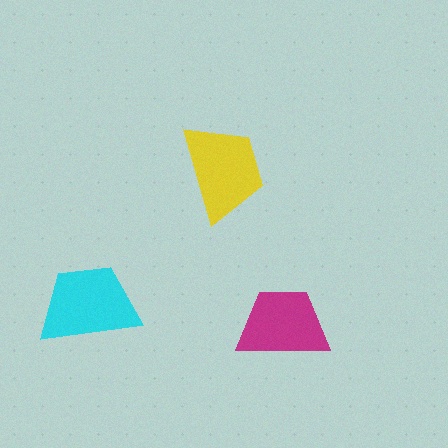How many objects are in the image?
There are 3 objects in the image.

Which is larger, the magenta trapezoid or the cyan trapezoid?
The cyan one.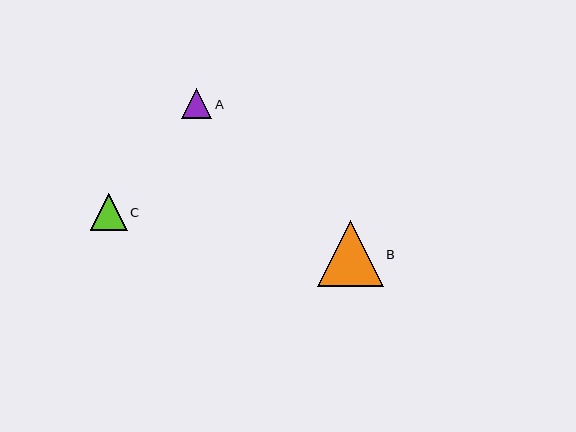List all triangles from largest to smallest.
From largest to smallest: B, C, A.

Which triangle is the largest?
Triangle B is the largest with a size of approximately 66 pixels.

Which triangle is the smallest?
Triangle A is the smallest with a size of approximately 30 pixels.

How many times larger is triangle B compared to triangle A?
Triangle B is approximately 2.2 times the size of triangle A.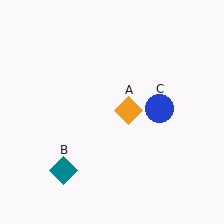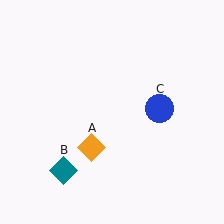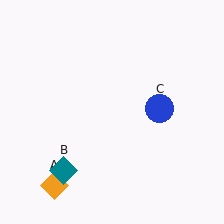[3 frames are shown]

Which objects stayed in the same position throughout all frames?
Teal diamond (object B) and blue circle (object C) remained stationary.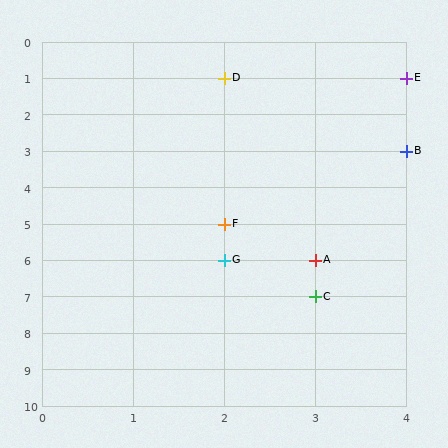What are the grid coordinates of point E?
Point E is at grid coordinates (4, 1).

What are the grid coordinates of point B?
Point B is at grid coordinates (4, 3).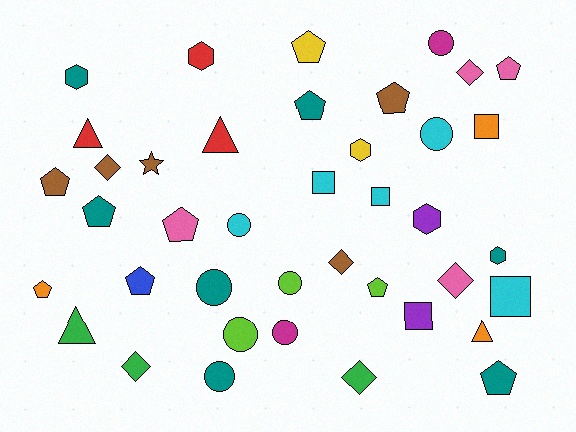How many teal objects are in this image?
There are 7 teal objects.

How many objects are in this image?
There are 40 objects.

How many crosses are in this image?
There are no crosses.